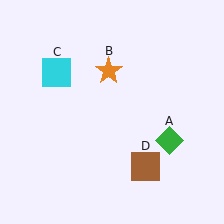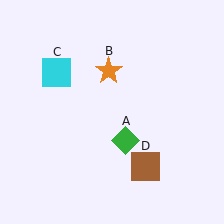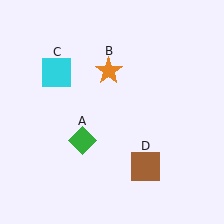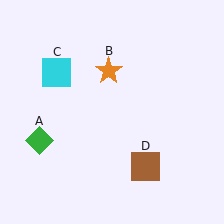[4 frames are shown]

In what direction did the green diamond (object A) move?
The green diamond (object A) moved left.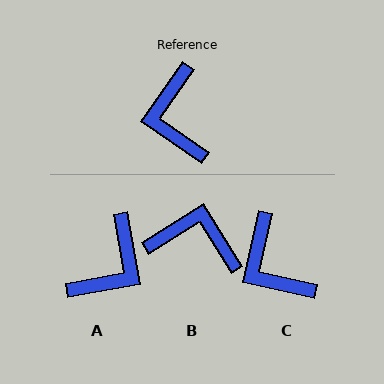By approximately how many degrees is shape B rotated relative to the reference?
Approximately 113 degrees clockwise.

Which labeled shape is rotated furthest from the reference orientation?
A, about 135 degrees away.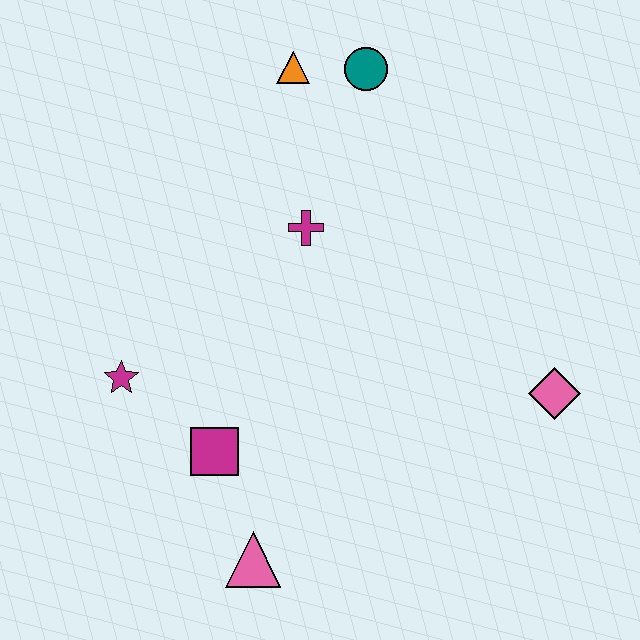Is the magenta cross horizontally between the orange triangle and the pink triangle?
No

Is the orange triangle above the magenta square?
Yes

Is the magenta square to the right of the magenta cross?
No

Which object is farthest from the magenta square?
The teal circle is farthest from the magenta square.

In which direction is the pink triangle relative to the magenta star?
The pink triangle is below the magenta star.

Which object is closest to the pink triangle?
The magenta square is closest to the pink triangle.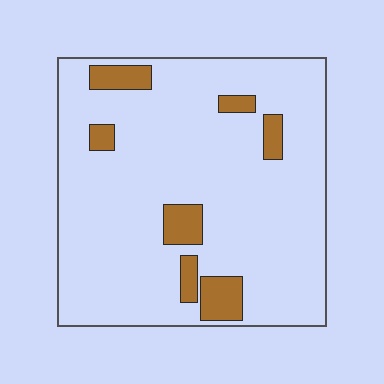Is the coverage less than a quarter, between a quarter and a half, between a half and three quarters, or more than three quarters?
Less than a quarter.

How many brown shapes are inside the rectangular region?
7.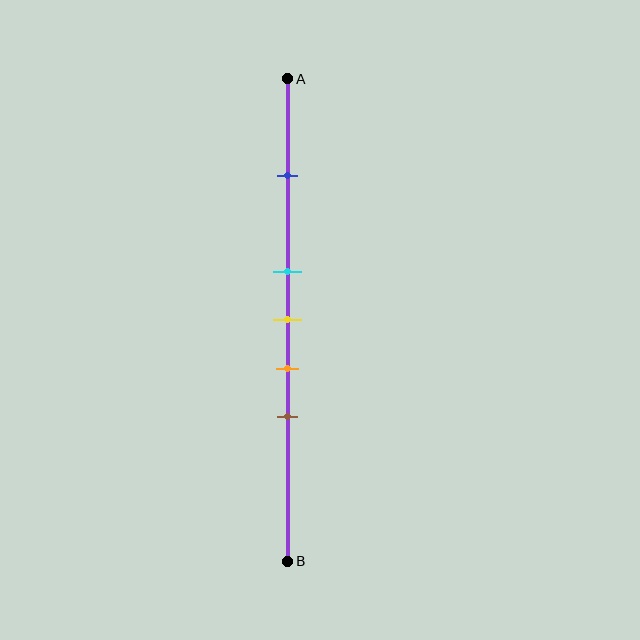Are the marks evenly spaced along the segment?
No, the marks are not evenly spaced.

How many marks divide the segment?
There are 5 marks dividing the segment.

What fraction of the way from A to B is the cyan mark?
The cyan mark is approximately 40% (0.4) of the way from A to B.